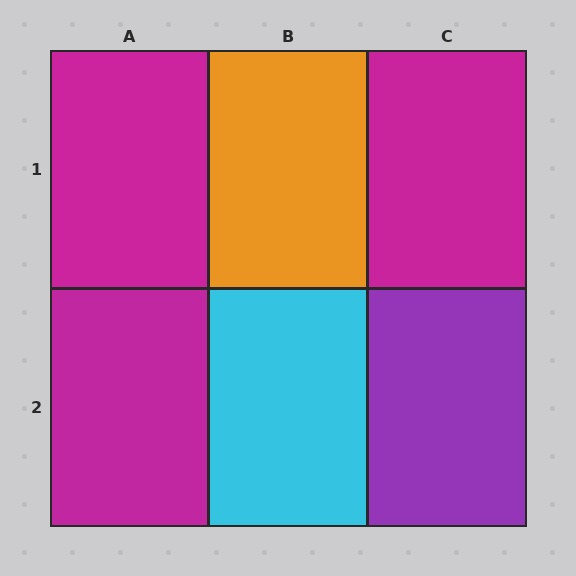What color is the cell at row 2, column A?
Magenta.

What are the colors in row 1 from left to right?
Magenta, orange, magenta.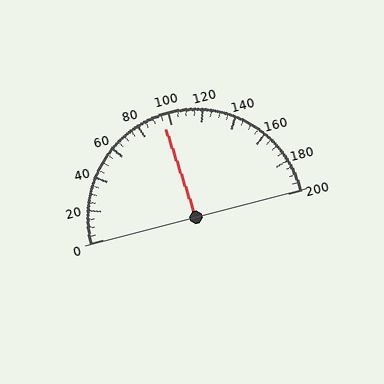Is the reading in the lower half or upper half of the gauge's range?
The reading is in the lower half of the range (0 to 200).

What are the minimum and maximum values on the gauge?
The gauge ranges from 0 to 200.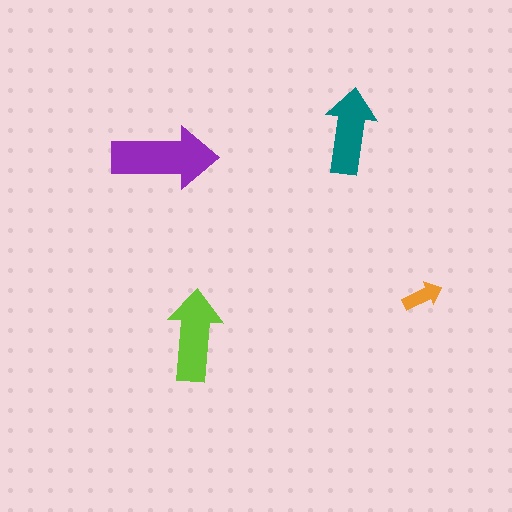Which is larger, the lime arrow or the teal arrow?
The lime one.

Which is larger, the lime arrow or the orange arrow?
The lime one.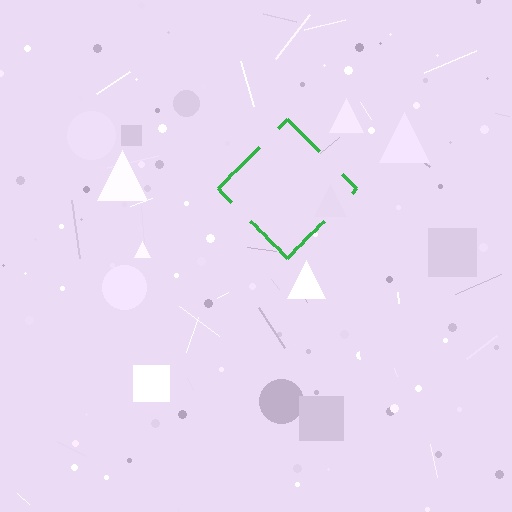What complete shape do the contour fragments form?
The contour fragments form a diamond.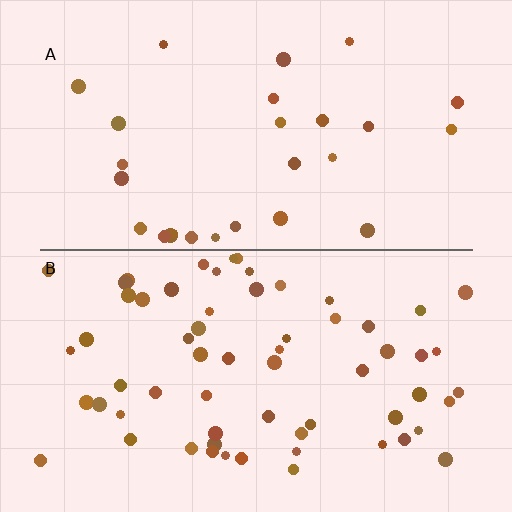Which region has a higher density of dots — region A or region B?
B (the bottom).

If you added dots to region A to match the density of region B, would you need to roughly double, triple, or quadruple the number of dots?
Approximately double.